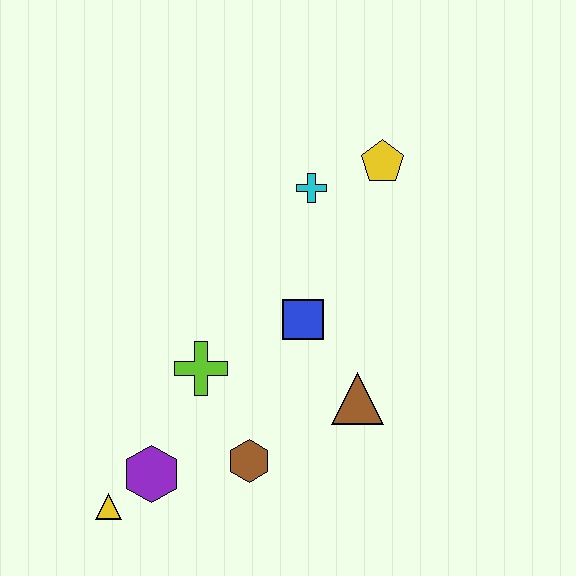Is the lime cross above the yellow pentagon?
No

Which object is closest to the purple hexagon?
The yellow triangle is closest to the purple hexagon.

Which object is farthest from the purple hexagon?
The yellow pentagon is farthest from the purple hexagon.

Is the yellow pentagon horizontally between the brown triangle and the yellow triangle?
No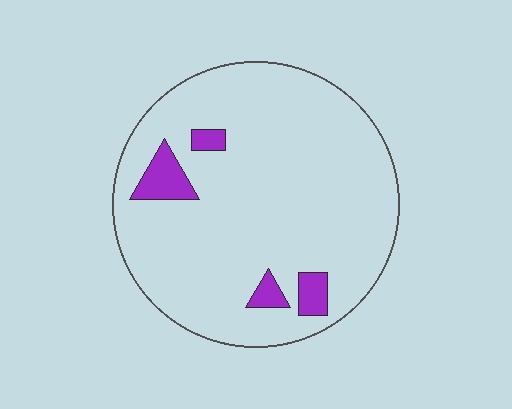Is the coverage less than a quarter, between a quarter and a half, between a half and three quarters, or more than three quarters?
Less than a quarter.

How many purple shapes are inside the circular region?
4.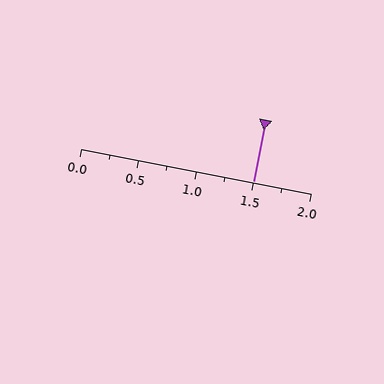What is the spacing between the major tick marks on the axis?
The major ticks are spaced 0.5 apart.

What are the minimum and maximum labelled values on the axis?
The axis runs from 0.0 to 2.0.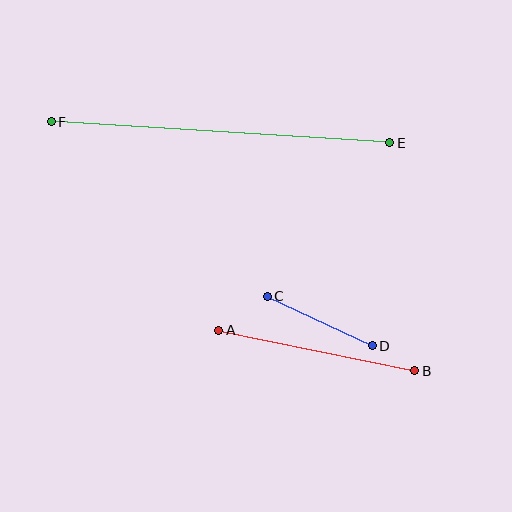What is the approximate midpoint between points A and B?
The midpoint is at approximately (317, 351) pixels.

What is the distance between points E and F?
The distance is approximately 339 pixels.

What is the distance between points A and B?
The distance is approximately 200 pixels.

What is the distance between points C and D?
The distance is approximately 116 pixels.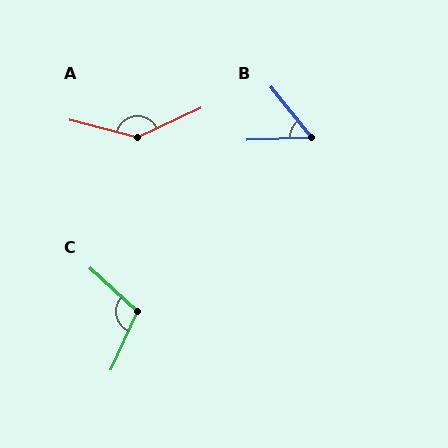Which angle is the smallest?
B, at approximately 54 degrees.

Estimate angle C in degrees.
Approximately 108 degrees.